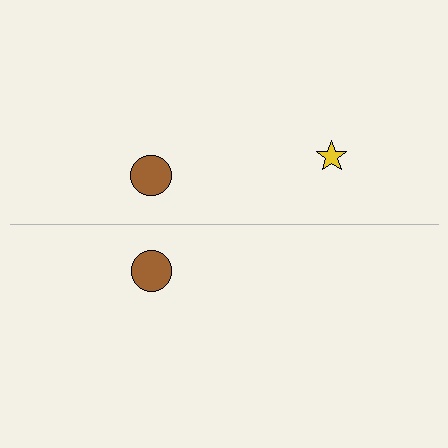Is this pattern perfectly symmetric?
No, the pattern is not perfectly symmetric. A yellow star is missing from the bottom side.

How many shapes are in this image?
There are 3 shapes in this image.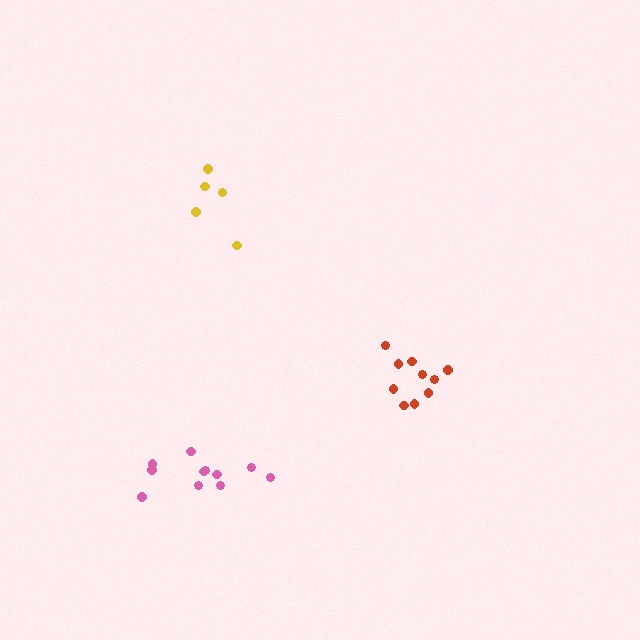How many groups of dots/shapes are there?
There are 3 groups.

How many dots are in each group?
Group 1: 11 dots, Group 2: 10 dots, Group 3: 5 dots (26 total).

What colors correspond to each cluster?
The clusters are colored: pink, red, yellow.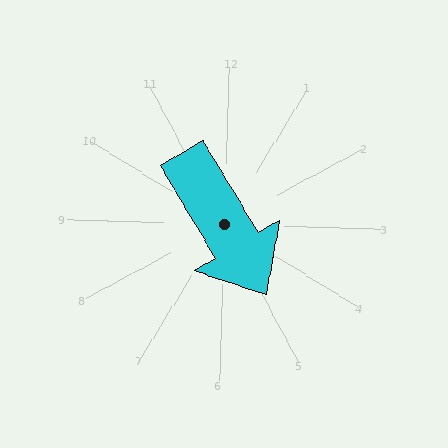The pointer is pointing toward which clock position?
Roughly 5 o'clock.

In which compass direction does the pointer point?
Southeast.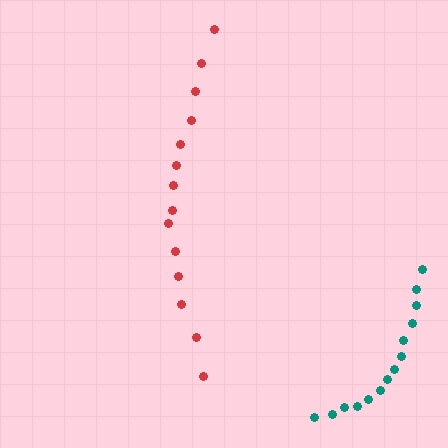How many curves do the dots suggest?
There are 2 distinct paths.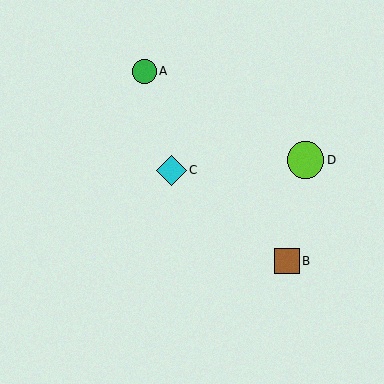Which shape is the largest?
The lime circle (labeled D) is the largest.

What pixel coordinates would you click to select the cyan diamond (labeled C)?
Click at (171, 170) to select the cyan diamond C.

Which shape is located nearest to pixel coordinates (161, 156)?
The cyan diamond (labeled C) at (171, 170) is nearest to that location.